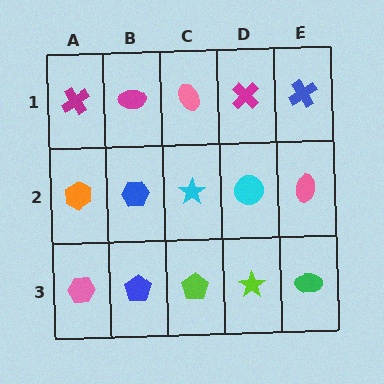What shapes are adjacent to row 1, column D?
A cyan circle (row 2, column D), a pink ellipse (row 1, column C), a blue cross (row 1, column E).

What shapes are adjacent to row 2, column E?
A blue cross (row 1, column E), a green ellipse (row 3, column E), a cyan circle (row 2, column D).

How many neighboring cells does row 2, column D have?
4.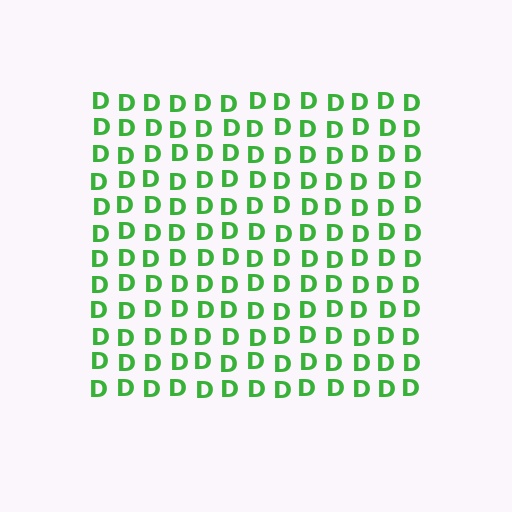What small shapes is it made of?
It is made of small letter D's.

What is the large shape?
The large shape is a square.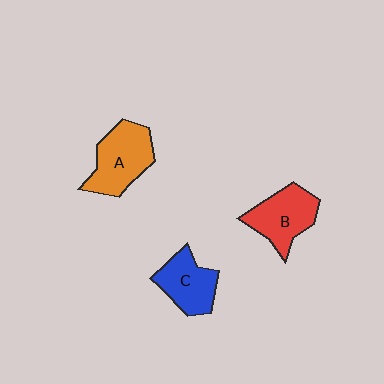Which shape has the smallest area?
Shape C (blue).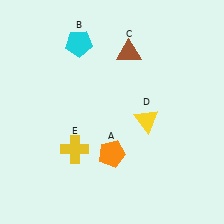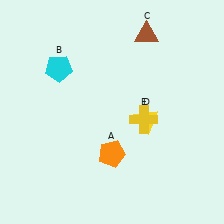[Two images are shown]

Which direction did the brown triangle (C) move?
The brown triangle (C) moved up.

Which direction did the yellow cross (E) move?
The yellow cross (E) moved right.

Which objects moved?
The objects that moved are: the cyan pentagon (B), the brown triangle (C), the yellow cross (E).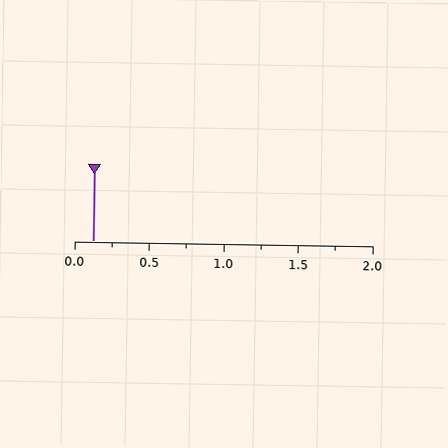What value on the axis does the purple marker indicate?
The marker indicates approximately 0.12.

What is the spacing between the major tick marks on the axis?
The major ticks are spaced 0.5 apart.